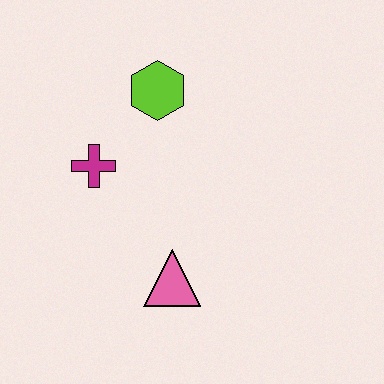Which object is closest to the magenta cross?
The lime hexagon is closest to the magenta cross.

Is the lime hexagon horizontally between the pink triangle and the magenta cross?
Yes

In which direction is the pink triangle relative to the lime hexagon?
The pink triangle is below the lime hexagon.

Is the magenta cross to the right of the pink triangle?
No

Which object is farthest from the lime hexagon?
The pink triangle is farthest from the lime hexagon.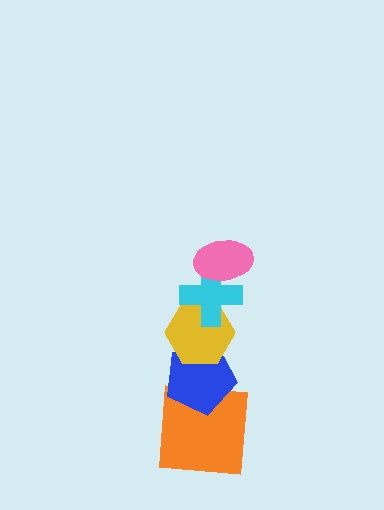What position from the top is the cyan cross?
The cyan cross is 2nd from the top.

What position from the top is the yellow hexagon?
The yellow hexagon is 3rd from the top.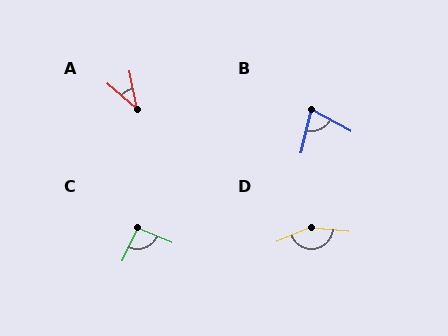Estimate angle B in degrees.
Approximately 75 degrees.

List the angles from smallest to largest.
A (37°), B (75°), C (93°), D (153°).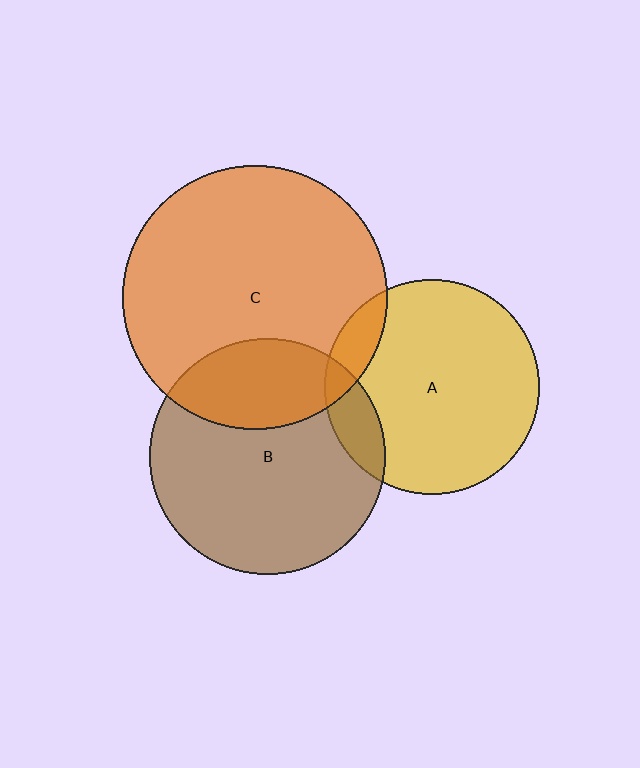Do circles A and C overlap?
Yes.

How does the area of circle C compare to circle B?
Approximately 1.3 times.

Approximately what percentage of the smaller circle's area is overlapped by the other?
Approximately 10%.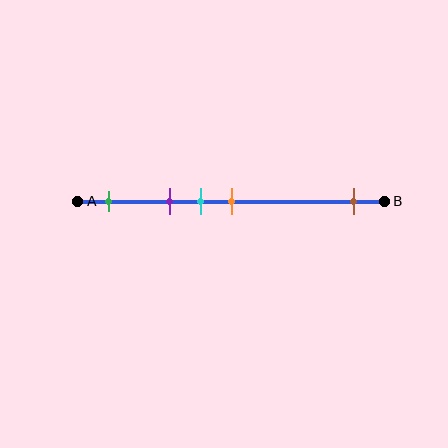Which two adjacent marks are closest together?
The cyan and orange marks are the closest adjacent pair.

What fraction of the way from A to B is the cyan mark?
The cyan mark is approximately 40% (0.4) of the way from A to B.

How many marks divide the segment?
There are 5 marks dividing the segment.